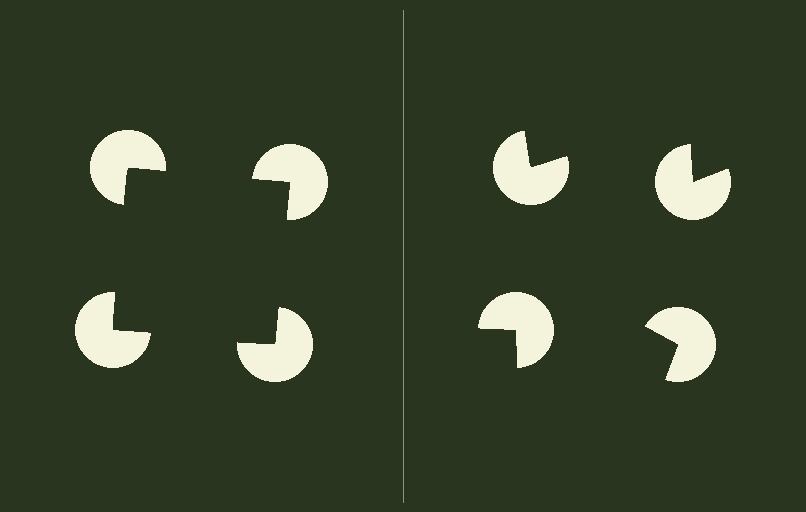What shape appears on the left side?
An illusory square.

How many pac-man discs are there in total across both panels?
8 — 4 on each side.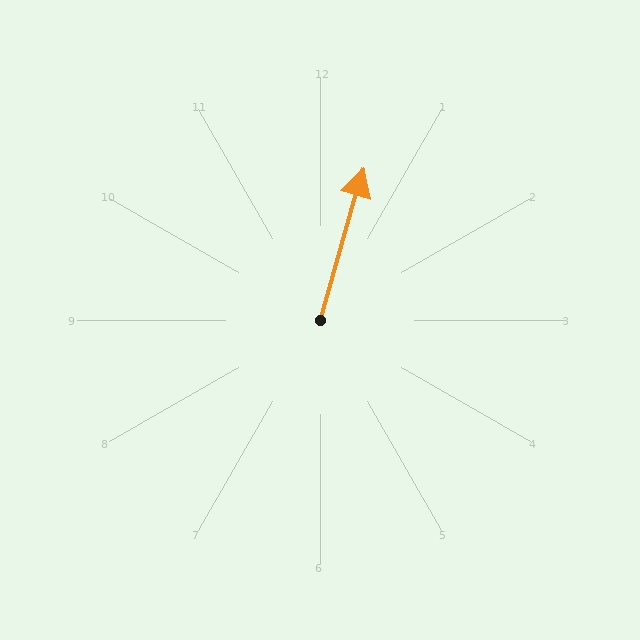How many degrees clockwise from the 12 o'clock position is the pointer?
Approximately 16 degrees.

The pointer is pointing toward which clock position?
Roughly 1 o'clock.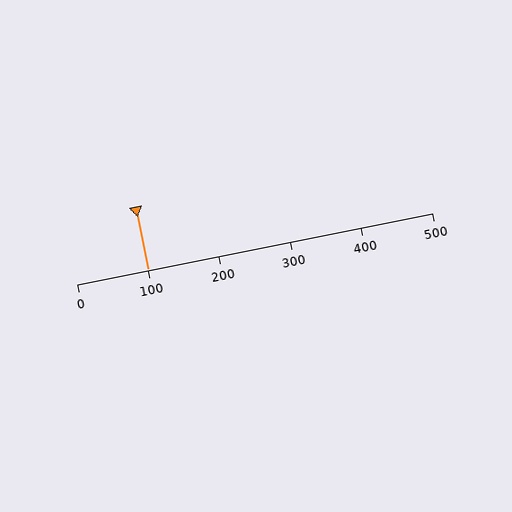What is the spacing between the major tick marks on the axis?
The major ticks are spaced 100 apart.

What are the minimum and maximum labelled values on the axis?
The axis runs from 0 to 500.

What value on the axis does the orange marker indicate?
The marker indicates approximately 100.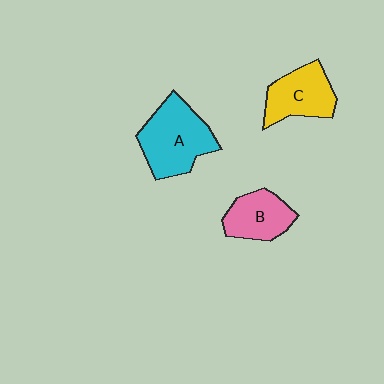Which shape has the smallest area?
Shape B (pink).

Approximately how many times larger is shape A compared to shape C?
Approximately 1.3 times.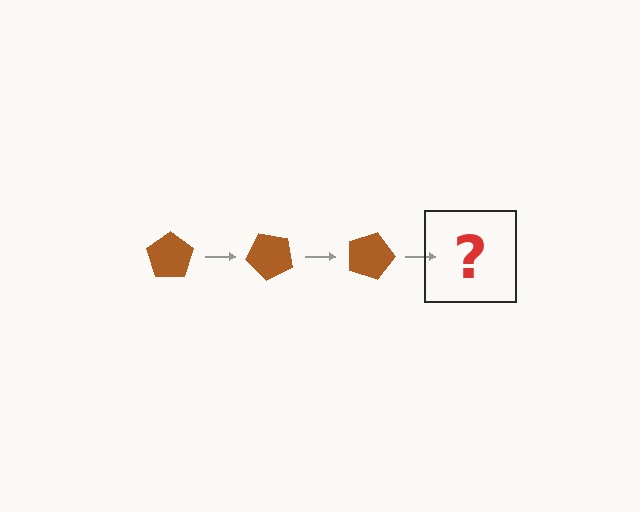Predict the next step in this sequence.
The next step is a brown pentagon rotated 135 degrees.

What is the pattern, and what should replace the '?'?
The pattern is that the pentagon rotates 45 degrees each step. The '?' should be a brown pentagon rotated 135 degrees.